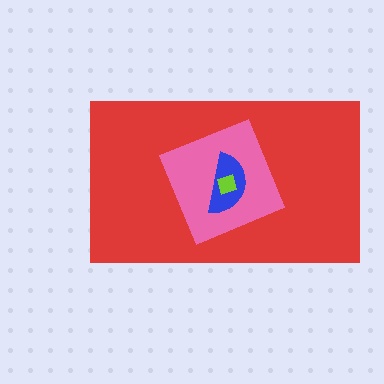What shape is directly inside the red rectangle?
The pink square.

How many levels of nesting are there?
4.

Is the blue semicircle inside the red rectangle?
Yes.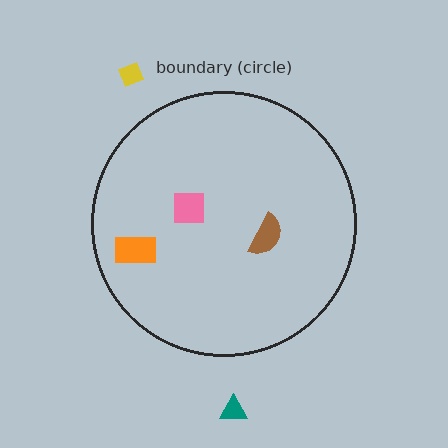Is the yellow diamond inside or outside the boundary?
Outside.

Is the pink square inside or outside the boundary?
Inside.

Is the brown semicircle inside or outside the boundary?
Inside.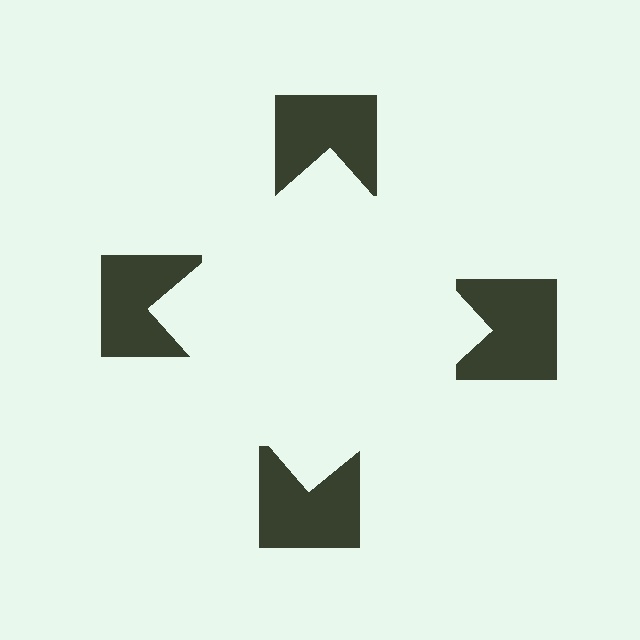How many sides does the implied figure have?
4 sides.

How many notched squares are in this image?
There are 4 — one at each vertex of the illusory square.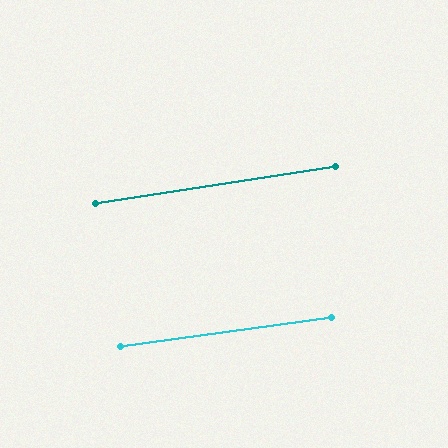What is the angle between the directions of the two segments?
Approximately 1 degree.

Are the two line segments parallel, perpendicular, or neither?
Parallel — their directions differ by only 1.0°.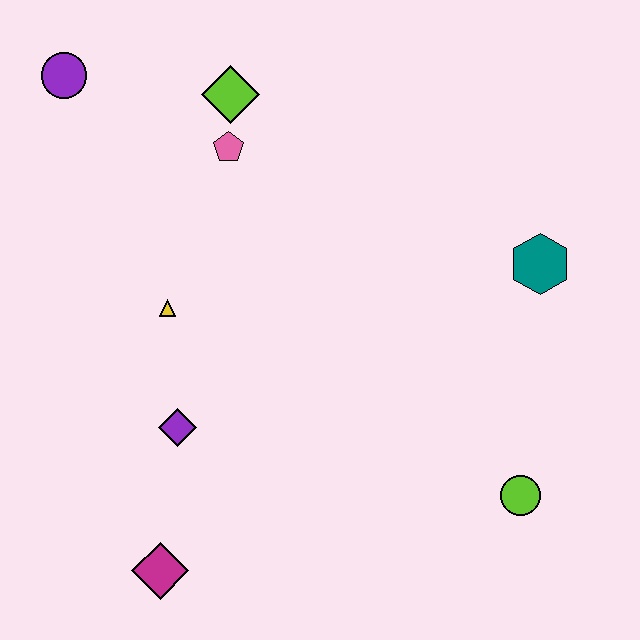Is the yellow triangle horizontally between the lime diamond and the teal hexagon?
No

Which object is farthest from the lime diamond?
The lime circle is farthest from the lime diamond.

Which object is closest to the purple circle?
The lime diamond is closest to the purple circle.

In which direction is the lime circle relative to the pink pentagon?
The lime circle is below the pink pentagon.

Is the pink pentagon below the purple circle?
Yes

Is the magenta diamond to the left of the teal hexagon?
Yes